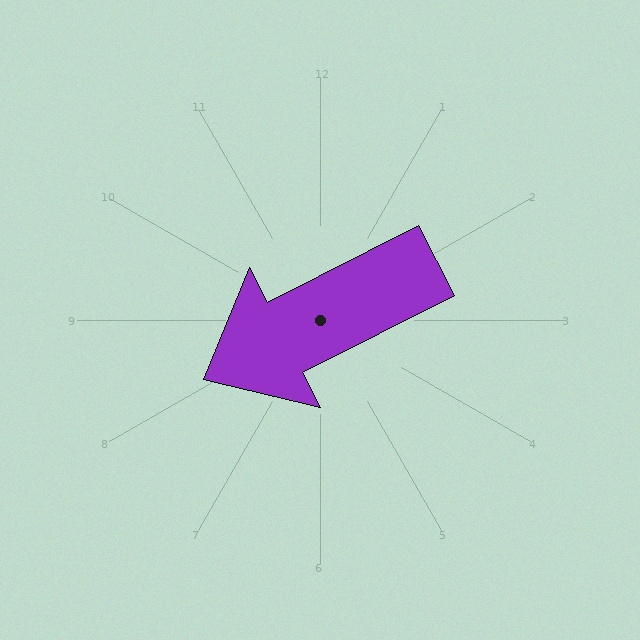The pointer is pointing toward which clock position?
Roughly 8 o'clock.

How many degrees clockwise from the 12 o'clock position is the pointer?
Approximately 243 degrees.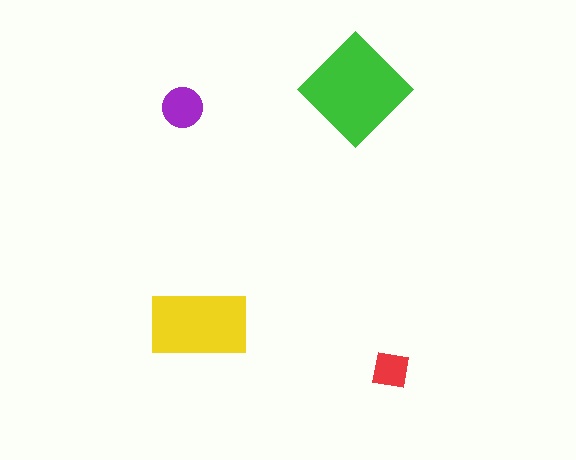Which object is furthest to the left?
The purple circle is leftmost.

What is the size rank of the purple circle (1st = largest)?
3rd.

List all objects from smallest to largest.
The red square, the purple circle, the yellow rectangle, the green diamond.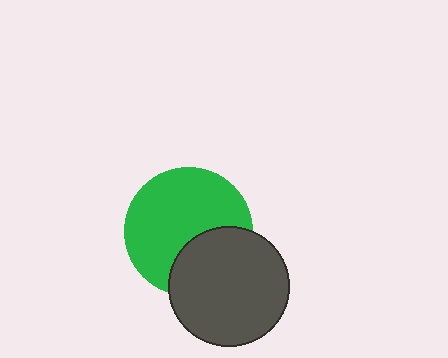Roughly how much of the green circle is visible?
Most of it is visible (roughly 68%).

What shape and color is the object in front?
The object in front is a dark gray circle.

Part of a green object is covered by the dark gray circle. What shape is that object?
It is a circle.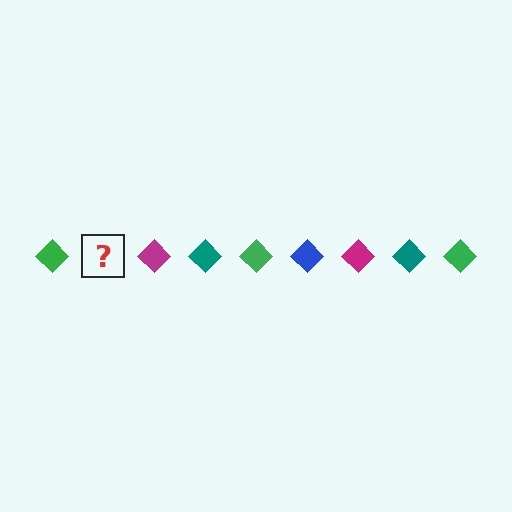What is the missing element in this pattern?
The missing element is a blue diamond.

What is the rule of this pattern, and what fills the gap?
The rule is that the pattern cycles through green, blue, magenta, teal diamonds. The gap should be filled with a blue diamond.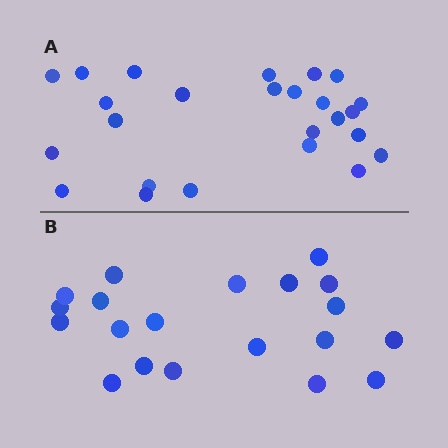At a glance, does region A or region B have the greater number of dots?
Region A (the top region) has more dots.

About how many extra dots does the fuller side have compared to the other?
Region A has about 5 more dots than region B.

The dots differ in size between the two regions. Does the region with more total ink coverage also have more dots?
No. Region B has more total ink coverage because its dots are larger, but region A actually contains more individual dots. Total area can be misleading — the number of items is what matters here.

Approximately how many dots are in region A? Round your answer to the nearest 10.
About 20 dots. (The exact count is 25, which rounds to 20.)